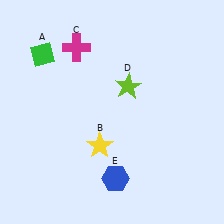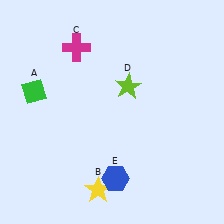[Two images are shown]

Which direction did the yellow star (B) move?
The yellow star (B) moved down.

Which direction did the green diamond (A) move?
The green diamond (A) moved down.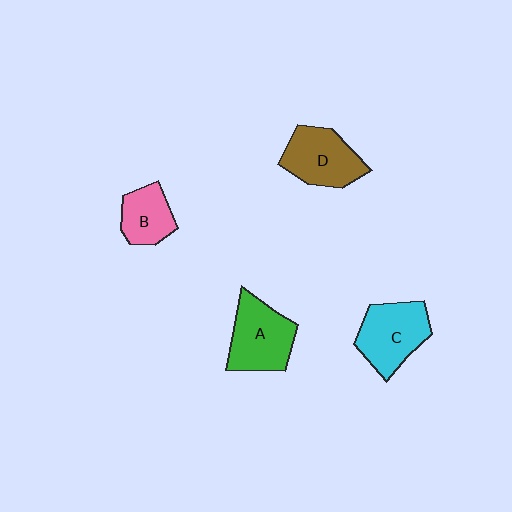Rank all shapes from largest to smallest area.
From largest to smallest: A (green), C (cyan), D (brown), B (pink).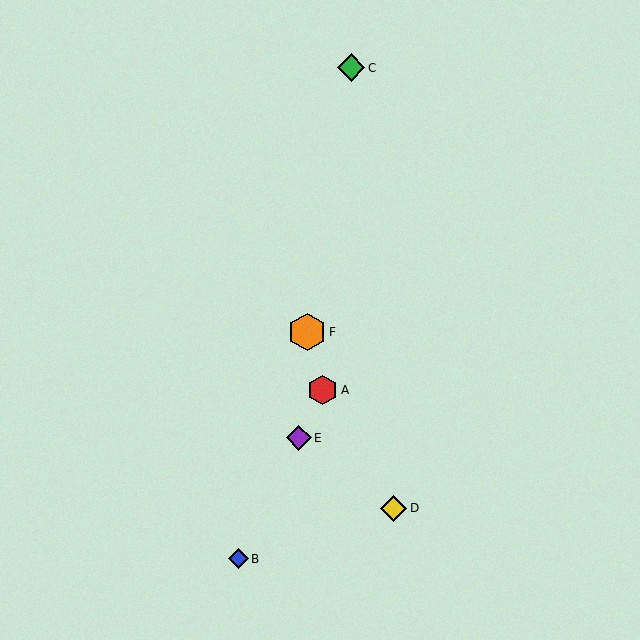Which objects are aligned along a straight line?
Objects A, B, E are aligned along a straight line.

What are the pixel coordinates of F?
Object F is at (307, 332).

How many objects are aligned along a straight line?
3 objects (A, B, E) are aligned along a straight line.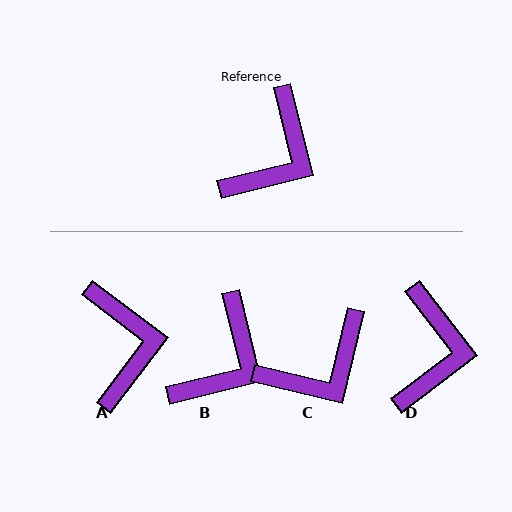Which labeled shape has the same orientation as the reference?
B.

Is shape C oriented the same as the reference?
No, it is off by about 27 degrees.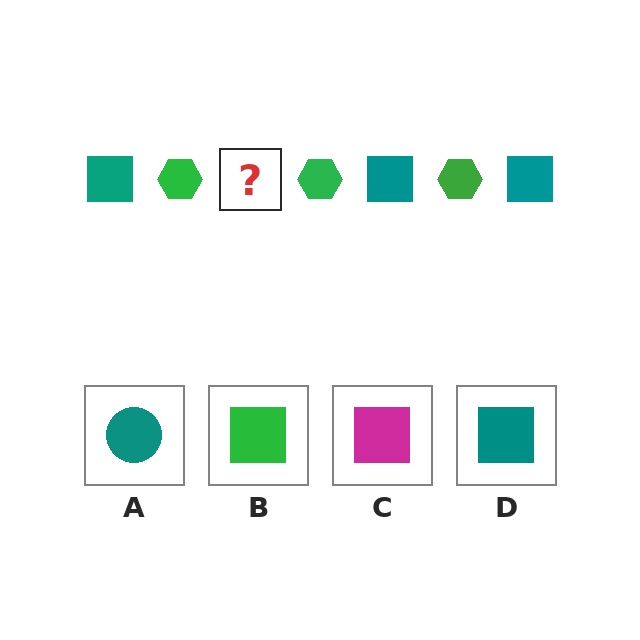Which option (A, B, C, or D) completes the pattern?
D.